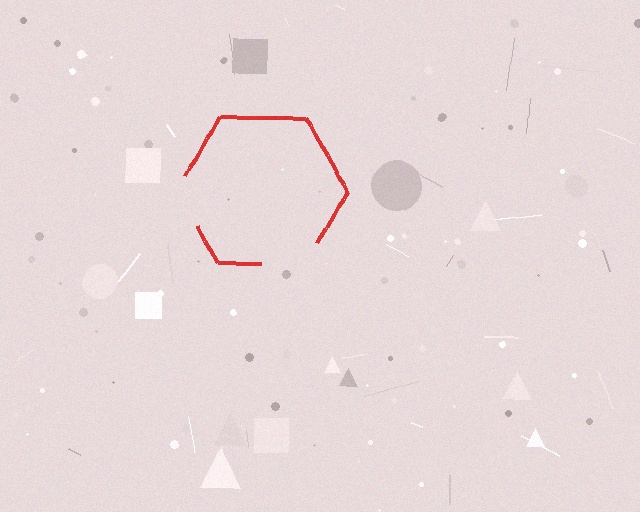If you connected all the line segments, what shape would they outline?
They would outline a hexagon.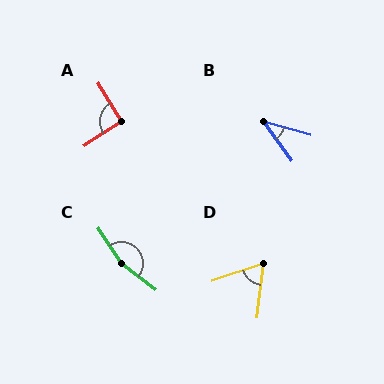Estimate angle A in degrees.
Approximately 92 degrees.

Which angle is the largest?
C, at approximately 161 degrees.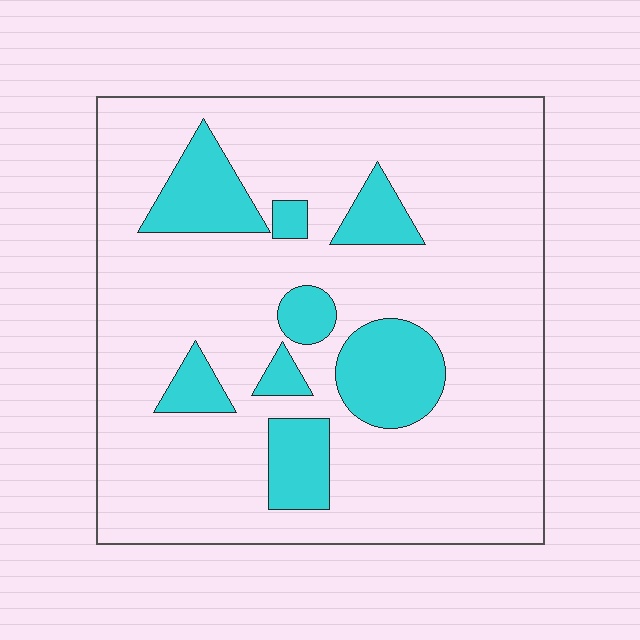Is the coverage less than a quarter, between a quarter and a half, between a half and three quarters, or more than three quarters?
Less than a quarter.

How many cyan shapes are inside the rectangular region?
8.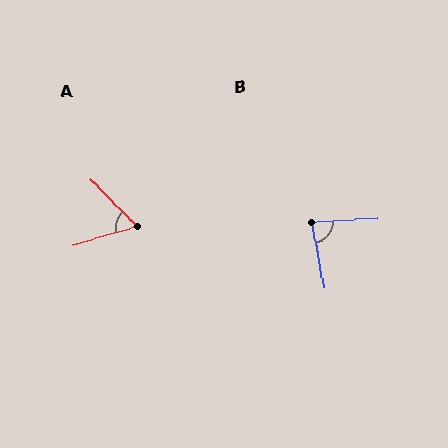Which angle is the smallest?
A, at approximately 62 degrees.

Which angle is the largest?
B, at approximately 84 degrees.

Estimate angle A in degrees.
Approximately 62 degrees.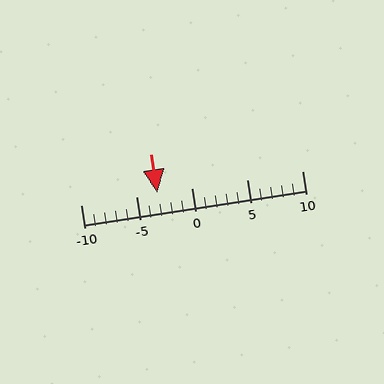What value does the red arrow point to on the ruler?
The red arrow points to approximately -3.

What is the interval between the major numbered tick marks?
The major tick marks are spaced 5 units apart.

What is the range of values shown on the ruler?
The ruler shows values from -10 to 10.